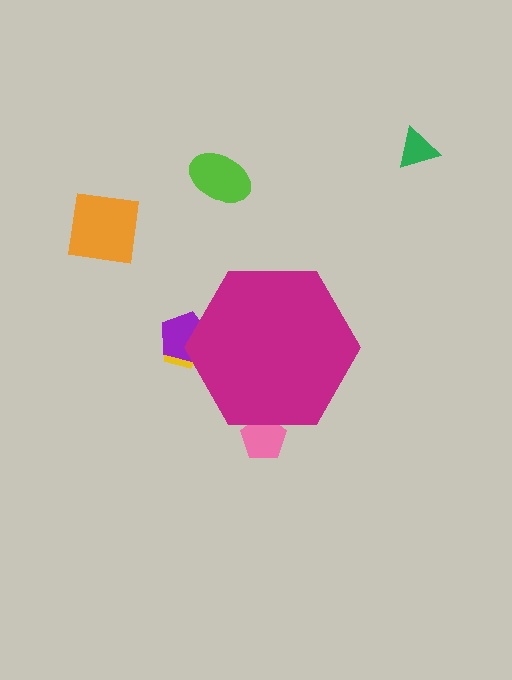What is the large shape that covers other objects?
A magenta hexagon.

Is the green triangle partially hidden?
No, the green triangle is fully visible.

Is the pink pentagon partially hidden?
Yes, the pink pentagon is partially hidden behind the magenta hexagon.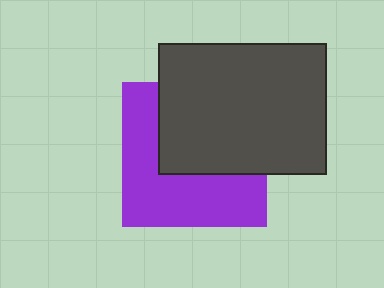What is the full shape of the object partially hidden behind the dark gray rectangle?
The partially hidden object is a purple square.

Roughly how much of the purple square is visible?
About half of it is visible (roughly 51%).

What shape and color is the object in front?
The object in front is a dark gray rectangle.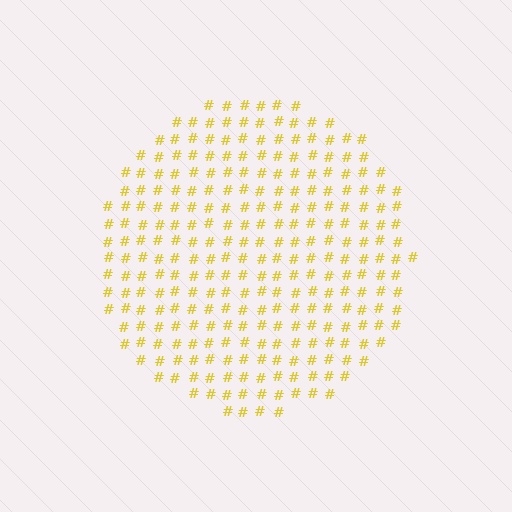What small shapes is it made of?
It is made of small hash symbols.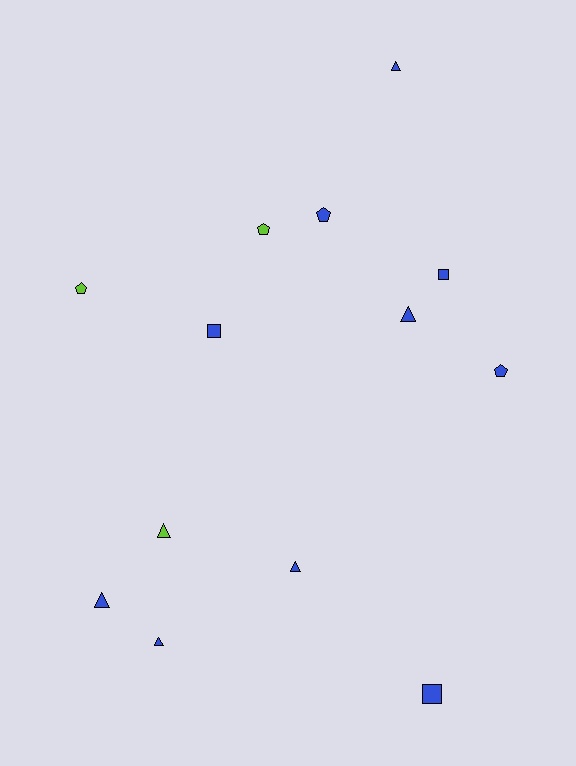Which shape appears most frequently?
Triangle, with 6 objects.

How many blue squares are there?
There are 3 blue squares.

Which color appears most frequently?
Blue, with 10 objects.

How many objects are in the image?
There are 13 objects.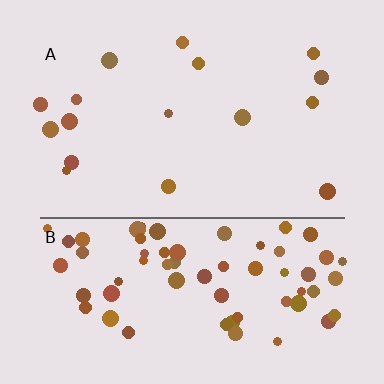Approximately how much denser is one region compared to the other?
Approximately 4.4× — region B over region A.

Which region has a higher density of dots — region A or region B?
B (the bottom).